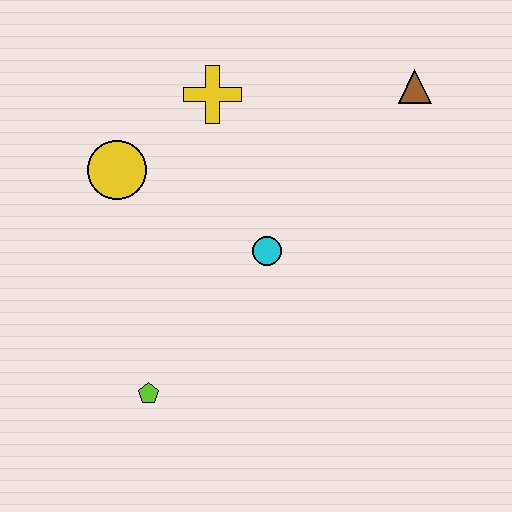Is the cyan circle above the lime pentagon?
Yes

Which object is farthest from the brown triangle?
The lime pentagon is farthest from the brown triangle.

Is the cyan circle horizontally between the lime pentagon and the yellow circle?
No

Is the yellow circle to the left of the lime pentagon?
Yes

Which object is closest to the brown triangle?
The yellow cross is closest to the brown triangle.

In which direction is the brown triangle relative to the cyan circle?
The brown triangle is above the cyan circle.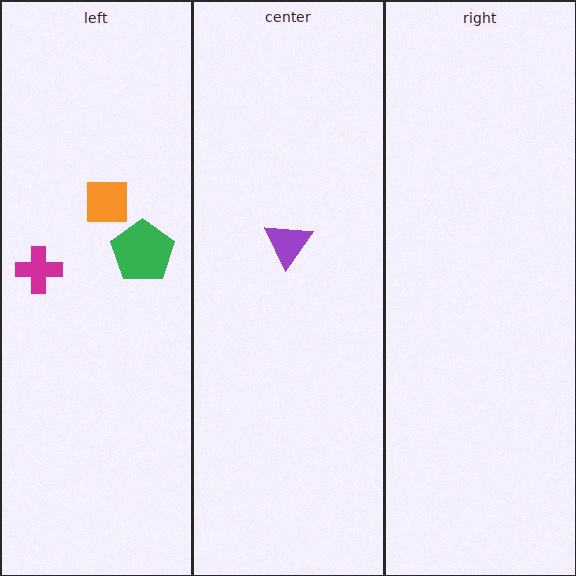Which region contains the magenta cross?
The left region.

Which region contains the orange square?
The left region.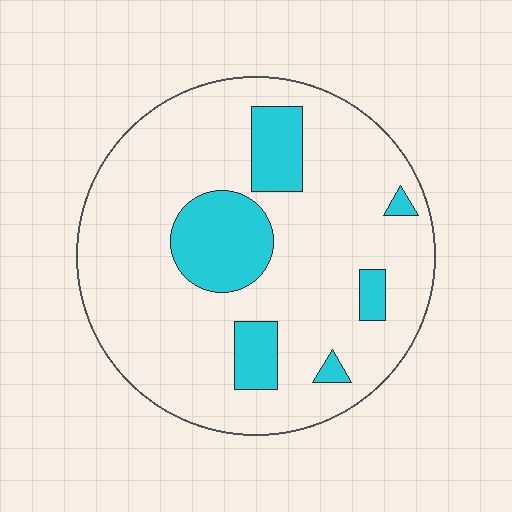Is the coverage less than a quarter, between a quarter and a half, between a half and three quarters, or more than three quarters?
Less than a quarter.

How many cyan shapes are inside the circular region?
6.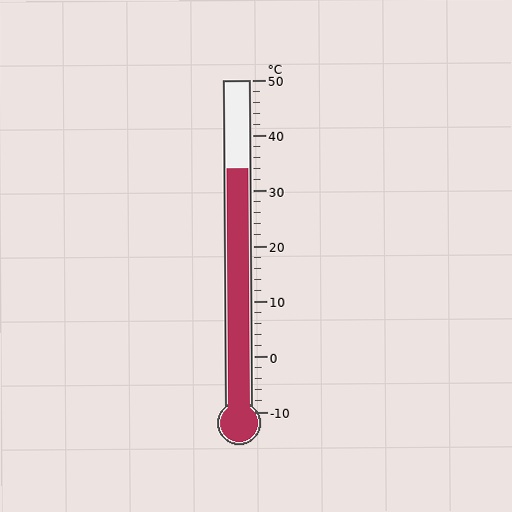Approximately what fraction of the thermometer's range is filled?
The thermometer is filled to approximately 75% of its range.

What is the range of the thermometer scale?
The thermometer scale ranges from -10°C to 50°C.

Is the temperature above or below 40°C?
The temperature is below 40°C.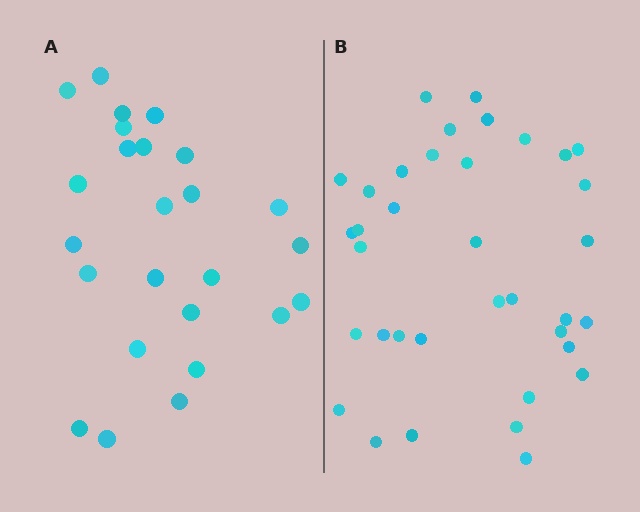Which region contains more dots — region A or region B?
Region B (the right region) has more dots.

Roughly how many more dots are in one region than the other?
Region B has roughly 12 or so more dots than region A.